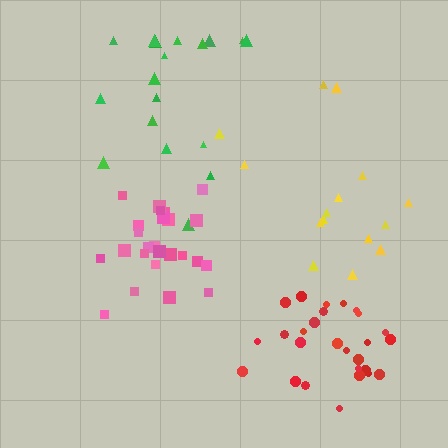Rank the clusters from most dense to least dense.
pink, red, green, yellow.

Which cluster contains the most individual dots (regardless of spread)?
Red (27).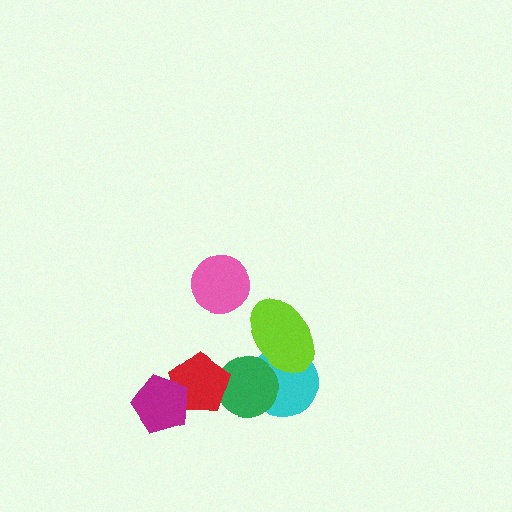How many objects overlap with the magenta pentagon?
1 object overlaps with the magenta pentagon.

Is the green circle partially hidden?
Yes, it is partially covered by another shape.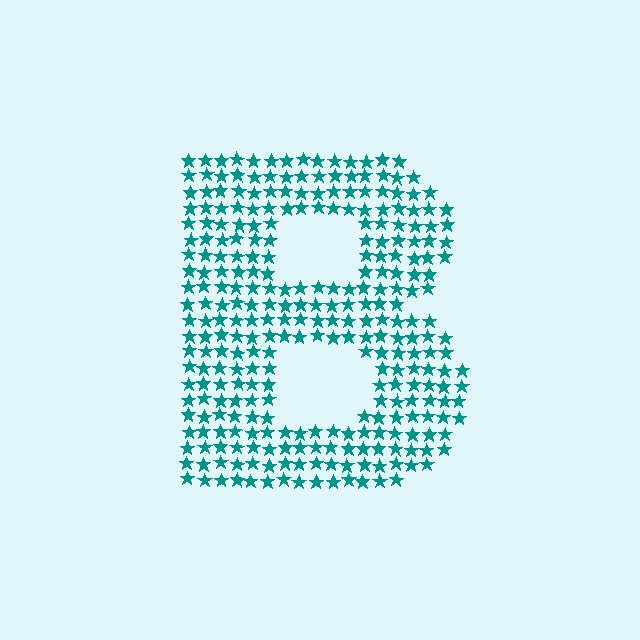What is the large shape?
The large shape is the letter B.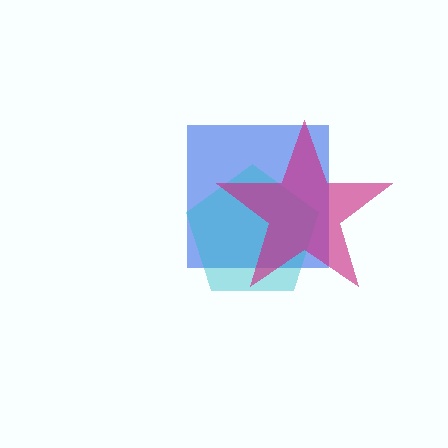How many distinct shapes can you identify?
There are 3 distinct shapes: a blue square, a cyan pentagon, a magenta star.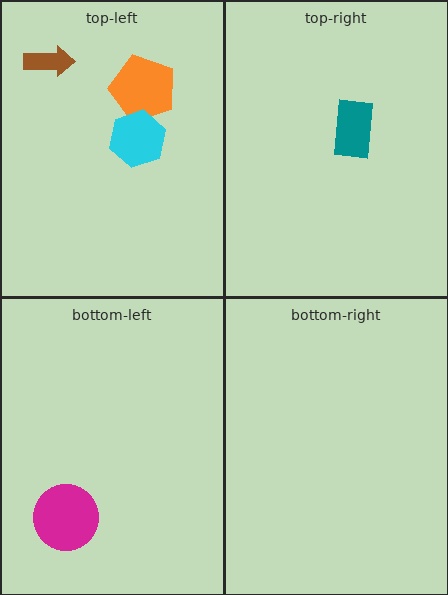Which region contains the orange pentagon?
The top-left region.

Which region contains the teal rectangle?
The top-right region.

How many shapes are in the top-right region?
1.